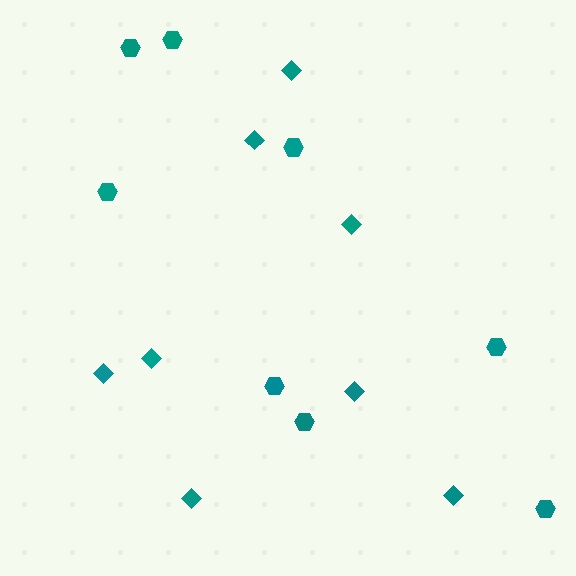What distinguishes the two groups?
There are 2 groups: one group of diamonds (8) and one group of hexagons (8).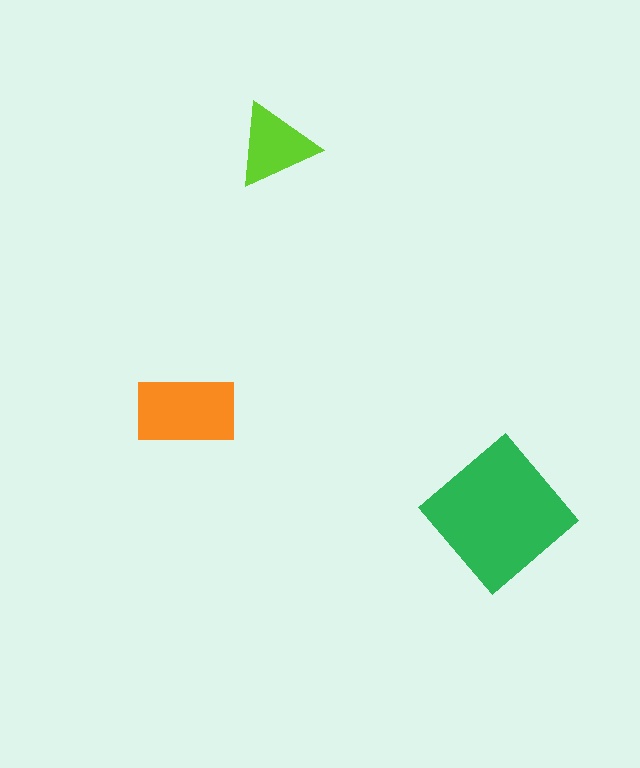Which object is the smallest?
The lime triangle.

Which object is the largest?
The green diamond.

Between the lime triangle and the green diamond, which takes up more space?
The green diamond.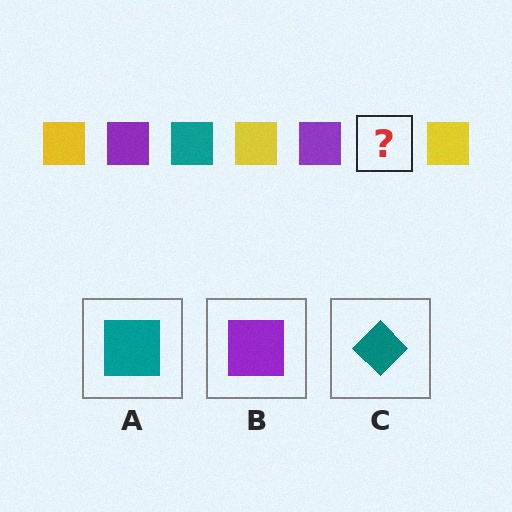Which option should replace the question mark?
Option A.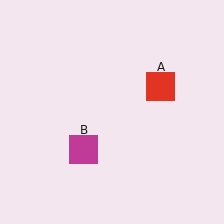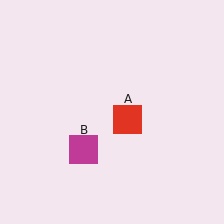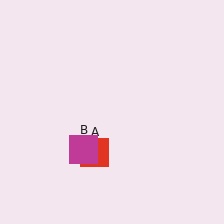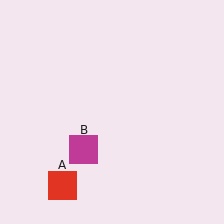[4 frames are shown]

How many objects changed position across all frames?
1 object changed position: red square (object A).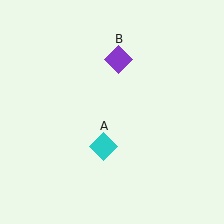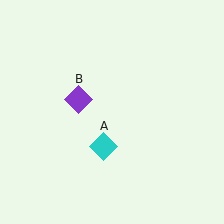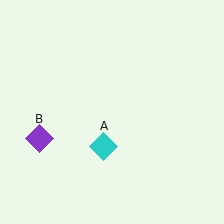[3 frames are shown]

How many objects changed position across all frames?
1 object changed position: purple diamond (object B).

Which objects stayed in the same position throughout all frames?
Cyan diamond (object A) remained stationary.